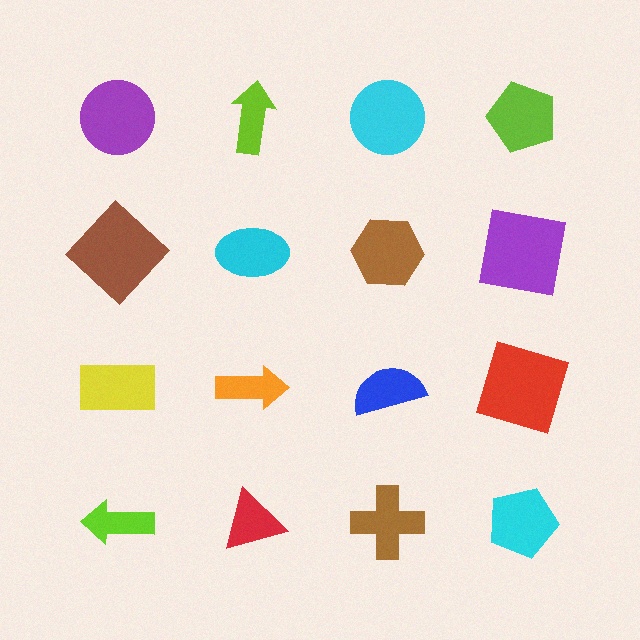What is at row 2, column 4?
A purple square.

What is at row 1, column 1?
A purple circle.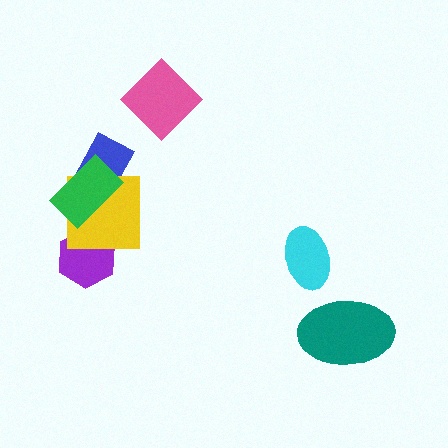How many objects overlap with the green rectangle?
2 objects overlap with the green rectangle.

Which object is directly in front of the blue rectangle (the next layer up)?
The yellow square is directly in front of the blue rectangle.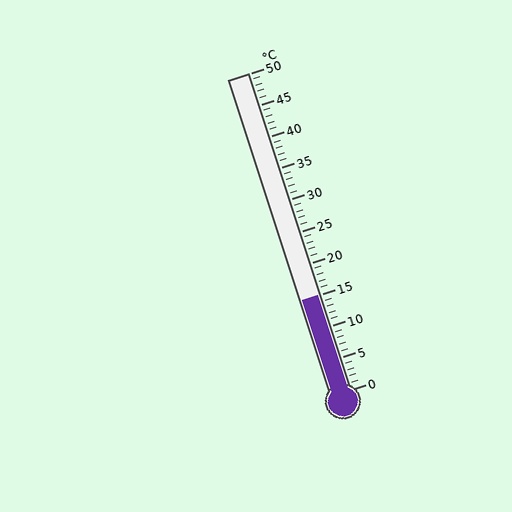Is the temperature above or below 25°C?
The temperature is below 25°C.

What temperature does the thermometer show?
The thermometer shows approximately 15°C.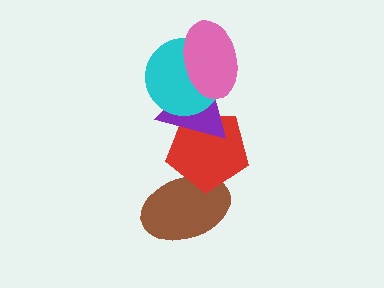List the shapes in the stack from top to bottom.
From top to bottom: the pink ellipse, the cyan circle, the purple triangle, the red pentagon, the brown ellipse.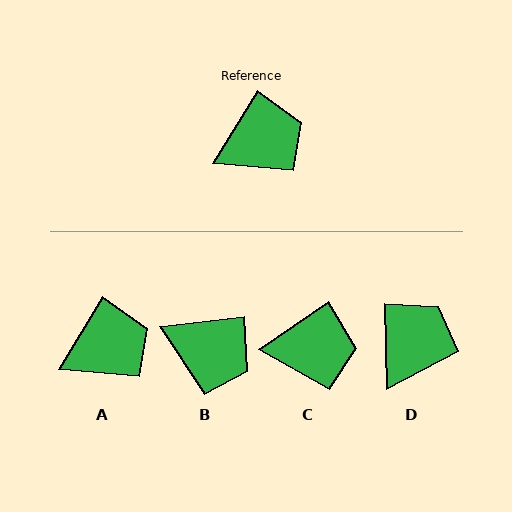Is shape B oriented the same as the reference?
No, it is off by about 52 degrees.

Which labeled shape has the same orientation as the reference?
A.